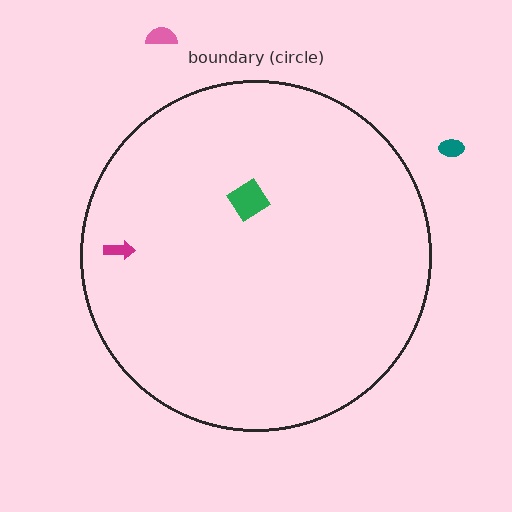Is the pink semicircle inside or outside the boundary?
Outside.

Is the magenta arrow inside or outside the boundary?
Inside.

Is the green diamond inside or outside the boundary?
Inside.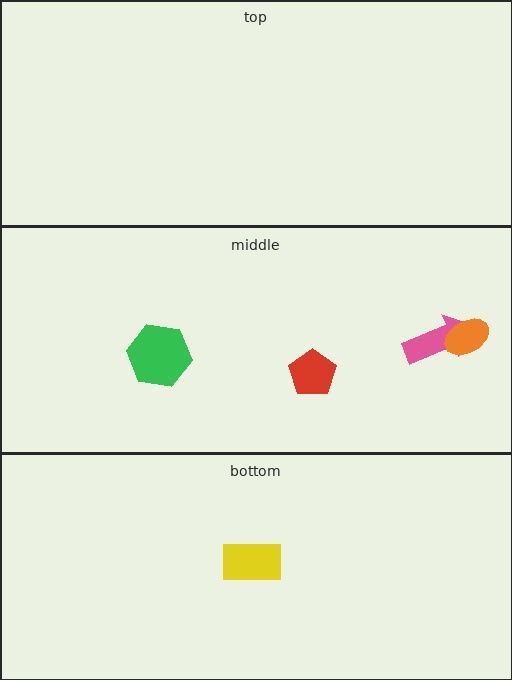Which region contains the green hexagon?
The middle region.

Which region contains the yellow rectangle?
The bottom region.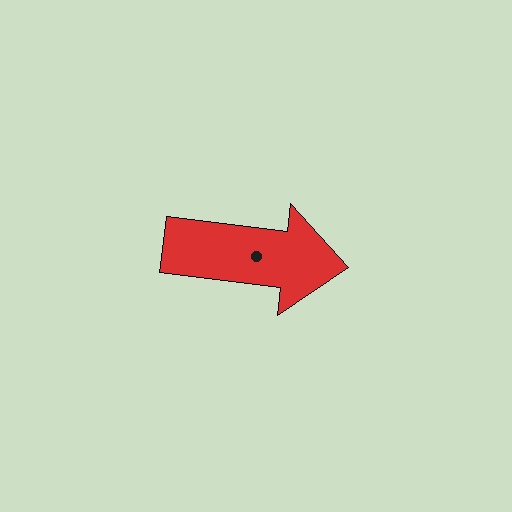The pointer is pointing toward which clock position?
Roughly 3 o'clock.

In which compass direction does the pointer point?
East.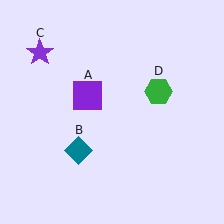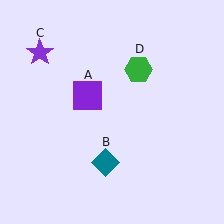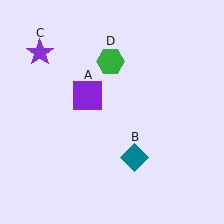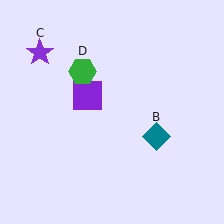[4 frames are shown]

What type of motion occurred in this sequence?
The teal diamond (object B), green hexagon (object D) rotated counterclockwise around the center of the scene.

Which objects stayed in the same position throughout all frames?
Purple square (object A) and purple star (object C) remained stationary.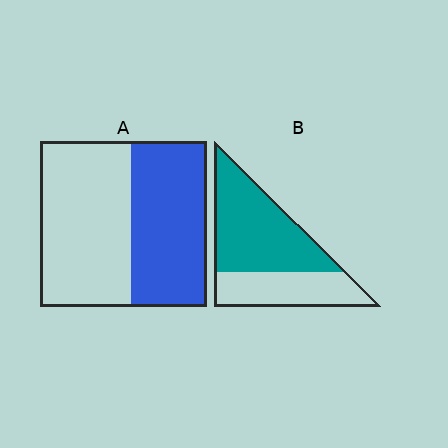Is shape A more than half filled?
No.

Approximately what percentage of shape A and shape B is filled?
A is approximately 45% and B is approximately 60%.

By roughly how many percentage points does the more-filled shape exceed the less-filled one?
By roughly 15 percentage points (B over A).